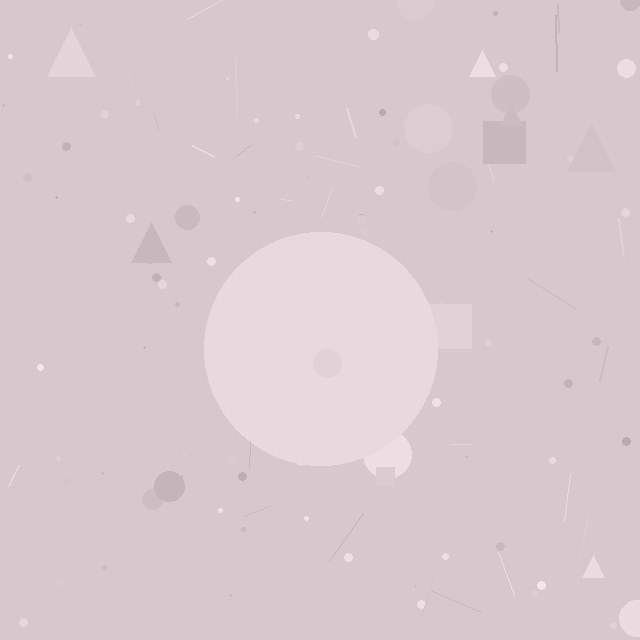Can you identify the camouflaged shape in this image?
The camouflaged shape is a circle.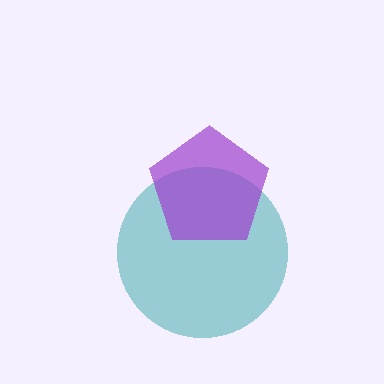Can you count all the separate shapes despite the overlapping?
Yes, there are 2 separate shapes.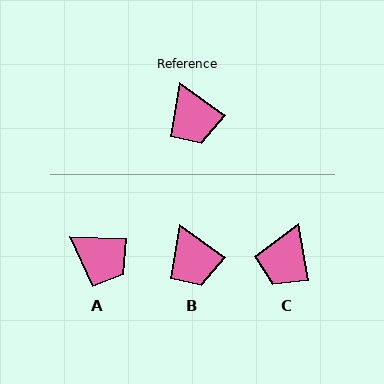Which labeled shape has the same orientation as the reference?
B.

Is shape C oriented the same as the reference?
No, it is off by about 44 degrees.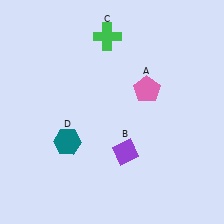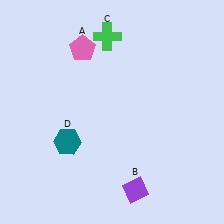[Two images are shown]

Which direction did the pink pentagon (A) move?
The pink pentagon (A) moved left.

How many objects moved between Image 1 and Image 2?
2 objects moved between the two images.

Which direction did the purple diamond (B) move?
The purple diamond (B) moved down.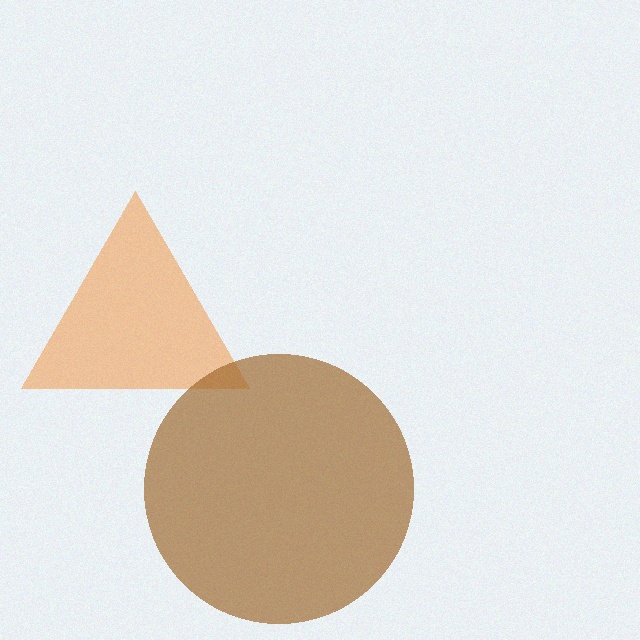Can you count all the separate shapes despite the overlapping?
Yes, there are 2 separate shapes.